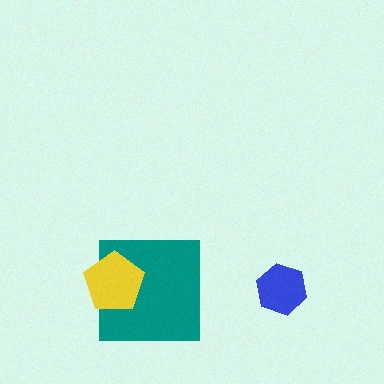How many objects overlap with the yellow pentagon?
1 object overlaps with the yellow pentagon.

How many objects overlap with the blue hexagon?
0 objects overlap with the blue hexagon.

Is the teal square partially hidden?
Yes, it is partially covered by another shape.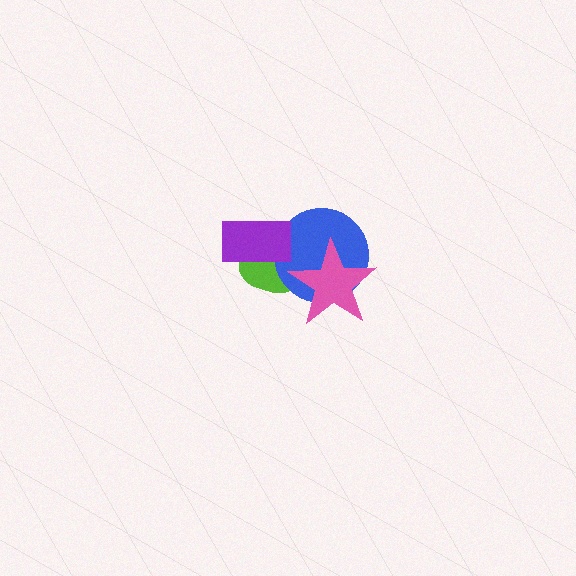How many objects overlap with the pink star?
2 objects overlap with the pink star.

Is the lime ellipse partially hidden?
Yes, it is partially covered by another shape.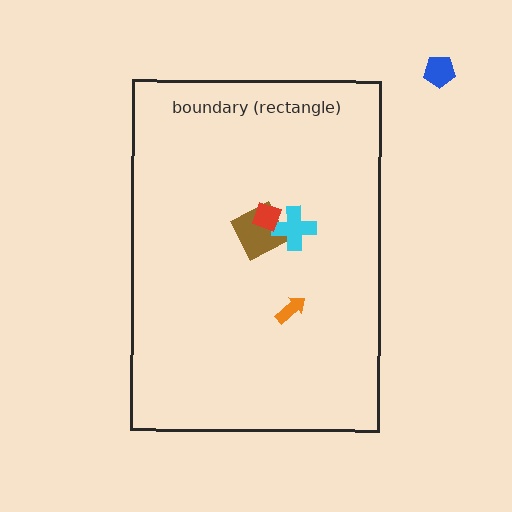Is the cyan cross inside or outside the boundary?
Inside.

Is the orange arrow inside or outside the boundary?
Inside.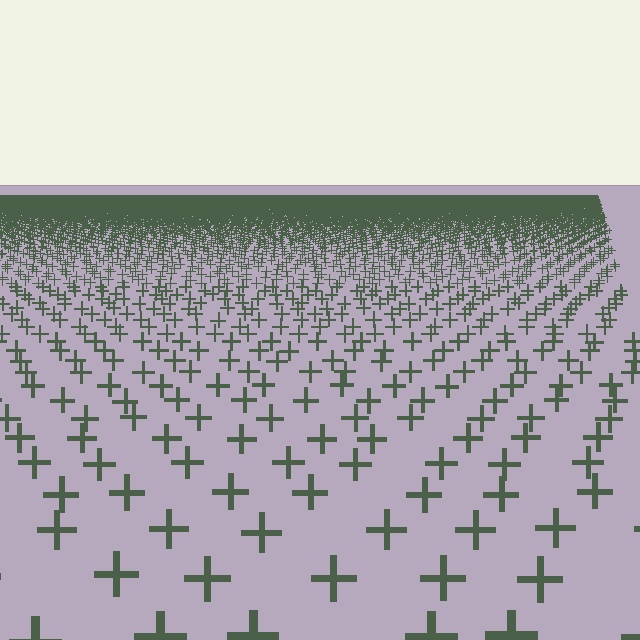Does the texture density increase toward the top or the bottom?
Density increases toward the top.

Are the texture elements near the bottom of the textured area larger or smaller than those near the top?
Larger. Near the bottom, elements are closer to the viewer and appear at a bigger on-screen size.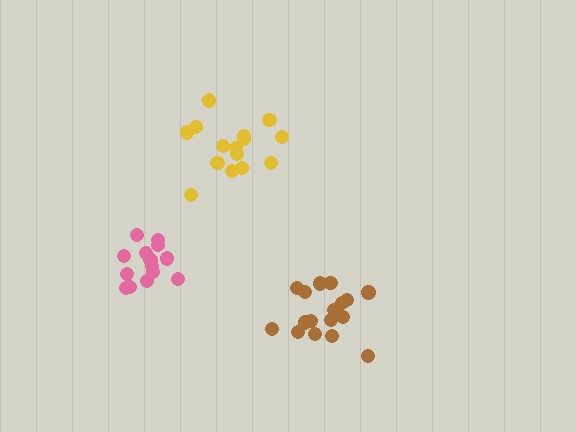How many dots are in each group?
Group 1: 17 dots, Group 2: 15 dots, Group 3: 15 dots (47 total).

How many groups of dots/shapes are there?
There are 3 groups.